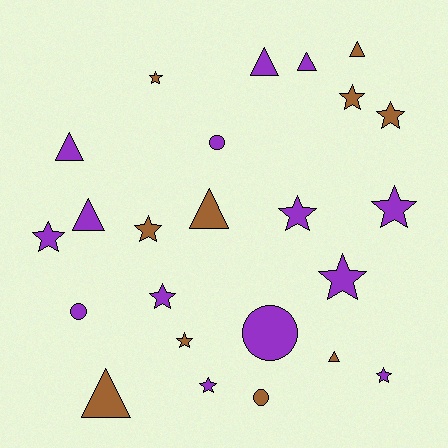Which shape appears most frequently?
Star, with 12 objects.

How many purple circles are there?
There are 3 purple circles.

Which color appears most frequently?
Purple, with 14 objects.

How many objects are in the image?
There are 24 objects.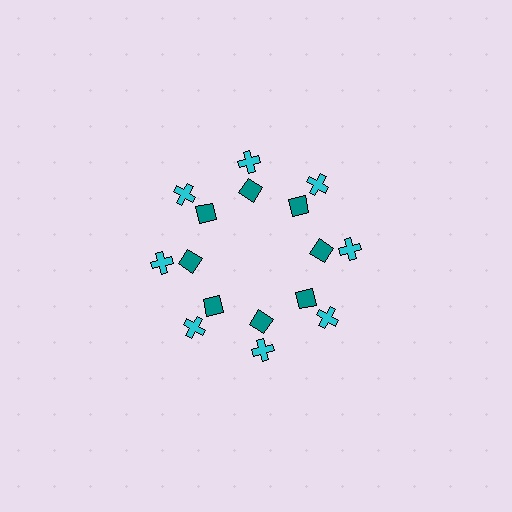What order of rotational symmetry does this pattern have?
This pattern has 8-fold rotational symmetry.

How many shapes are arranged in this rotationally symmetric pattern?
There are 16 shapes, arranged in 8 groups of 2.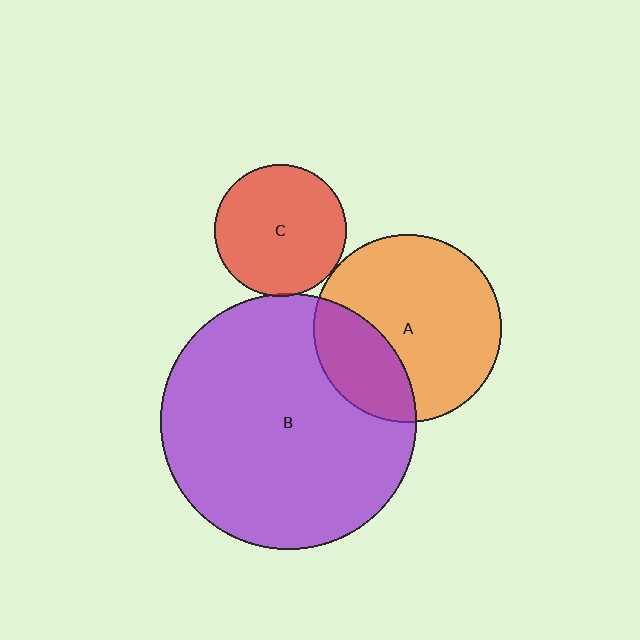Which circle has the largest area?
Circle B (purple).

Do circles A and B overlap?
Yes.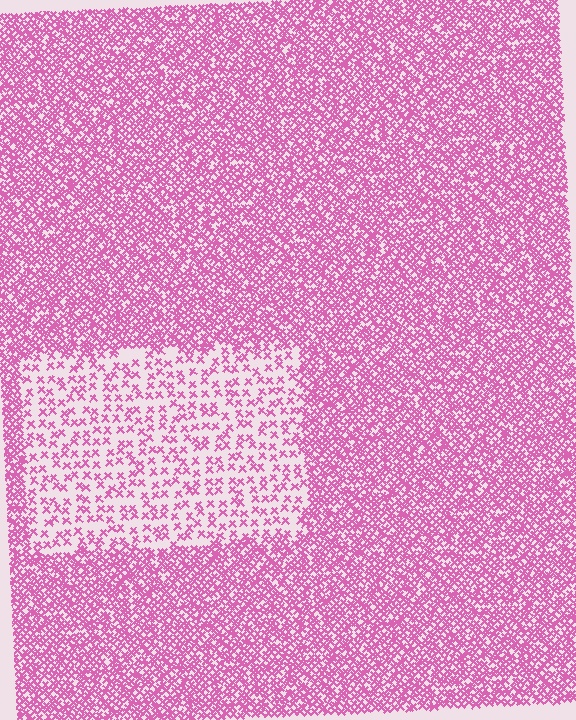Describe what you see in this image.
The image contains small pink elements arranged at two different densities. A rectangle-shaped region is visible where the elements are less densely packed than the surrounding area.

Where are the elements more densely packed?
The elements are more densely packed outside the rectangle boundary.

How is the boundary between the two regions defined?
The boundary is defined by a change in element density (approximately 2.7x ratio). All elements are the same color, size, and shape.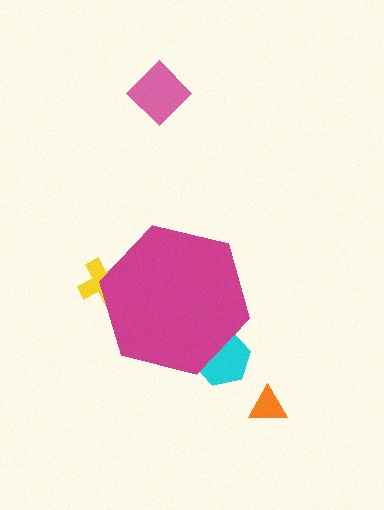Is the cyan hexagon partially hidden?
Yes, the cyan hexagon is partially hidden behind the magenta hexagon.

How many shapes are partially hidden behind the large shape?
2 shapes are partially hidden.